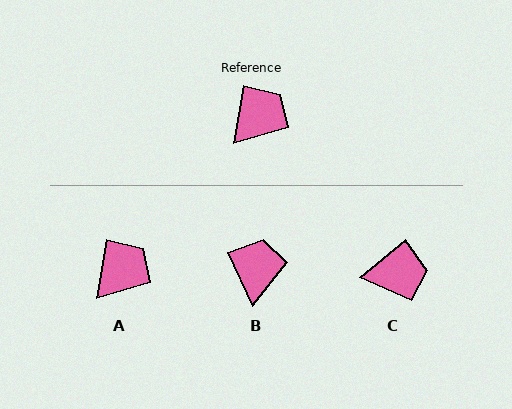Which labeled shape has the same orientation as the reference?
A.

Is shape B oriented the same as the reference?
No, it is off by about 34 degrees.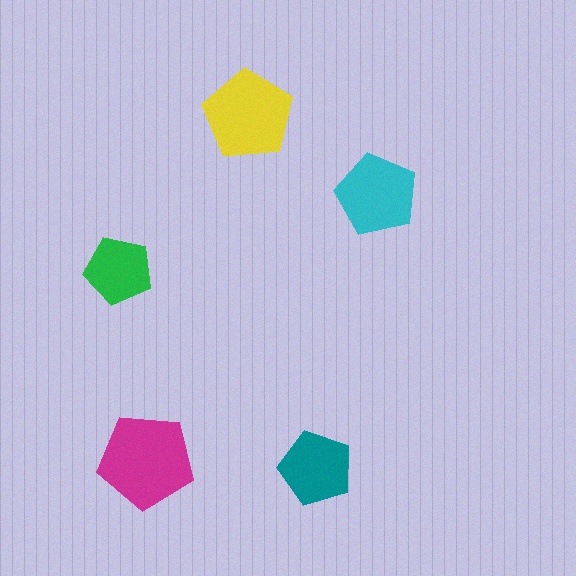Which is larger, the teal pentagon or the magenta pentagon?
The magenta one.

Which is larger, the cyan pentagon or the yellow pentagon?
The yellow one.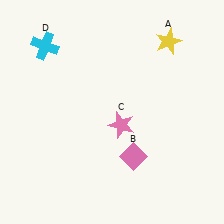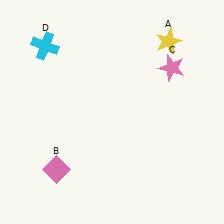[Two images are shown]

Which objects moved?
The objects that moved are: the pink diamond (B), the pink star (C).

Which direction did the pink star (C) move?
The pink star (C) moved up.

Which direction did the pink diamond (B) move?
The pink diamond (B) moved left.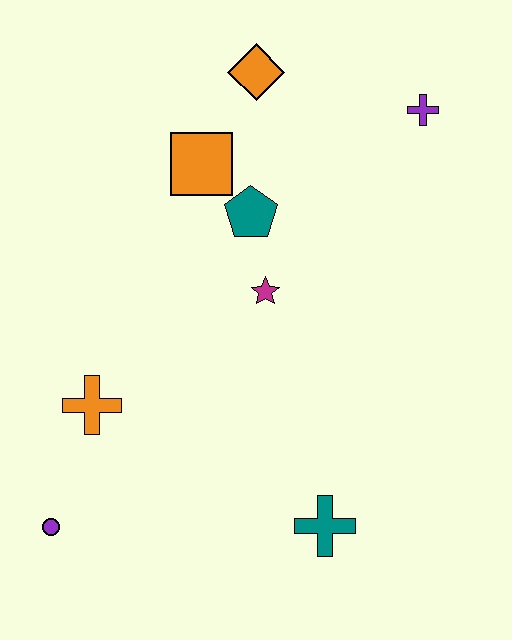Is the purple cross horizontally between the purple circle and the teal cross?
No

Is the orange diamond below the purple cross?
No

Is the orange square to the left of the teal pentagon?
Yes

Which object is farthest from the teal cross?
The orange diamond is farthest from the teal cross.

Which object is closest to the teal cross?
The magenta star is closest to the teal cross.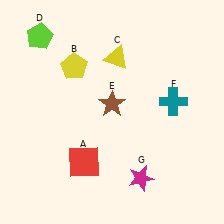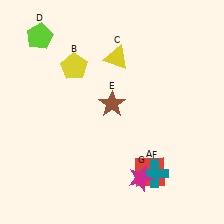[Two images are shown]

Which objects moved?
The objects that moved are: the red square (A), the teal cross (F).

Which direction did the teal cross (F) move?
The teal cross (F) moved down.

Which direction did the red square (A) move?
The red square (A) moved right.